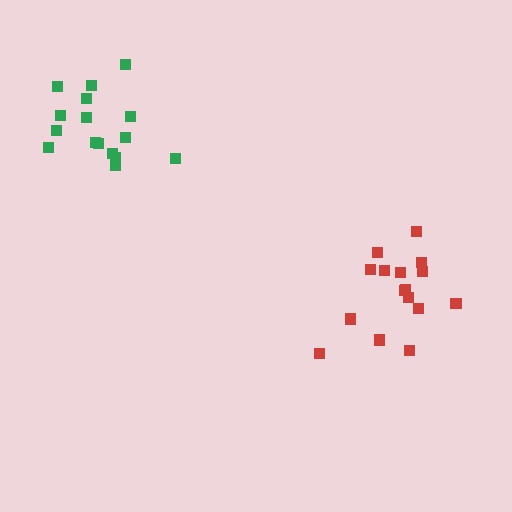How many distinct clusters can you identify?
There are 2 distinct clusters.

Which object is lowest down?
The red cluster is bottommost.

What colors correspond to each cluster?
The clusters are colored: red, green.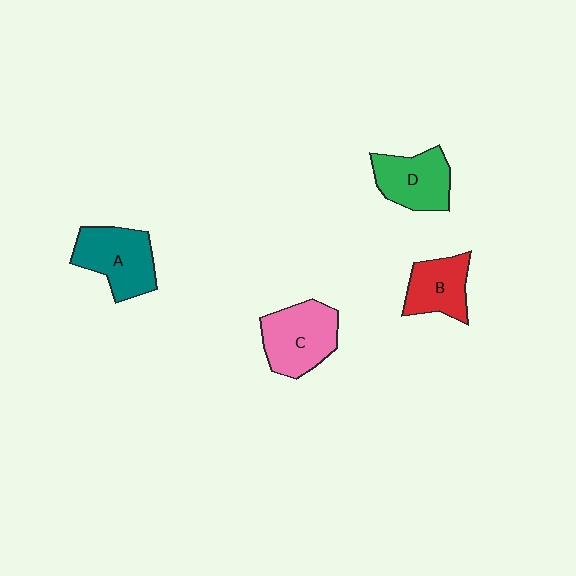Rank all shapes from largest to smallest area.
From largest to smallest: C (pink), A (teal), D (green), B (red).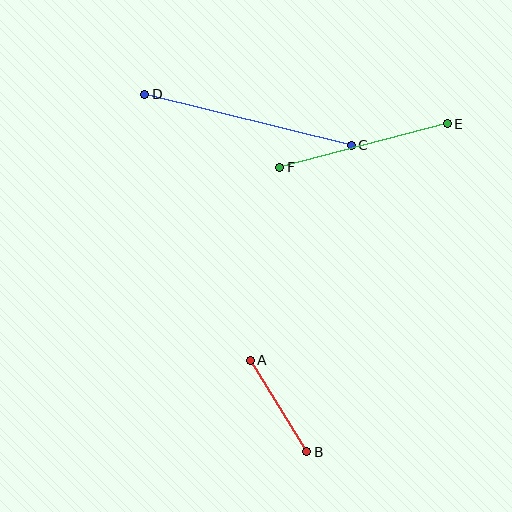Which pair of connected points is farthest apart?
Points C and D are farthest apart.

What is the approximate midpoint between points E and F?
The midpoint is at approximately (363, 145) pixels.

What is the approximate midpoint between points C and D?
The midpoint is at approximately (248, 120) pixels.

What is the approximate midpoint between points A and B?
The midpoint is at approximately (278, 406) pixels.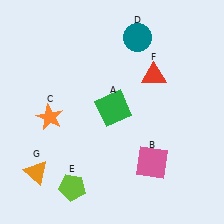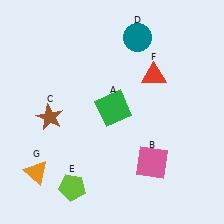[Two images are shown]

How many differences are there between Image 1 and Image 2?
There is 1 difference between the two images.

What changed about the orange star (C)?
In Image 1, C is orange. In Image 2, it changed to brown.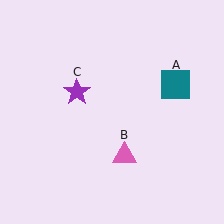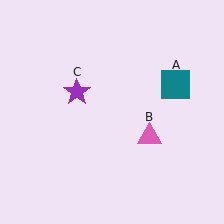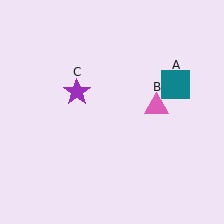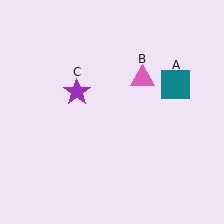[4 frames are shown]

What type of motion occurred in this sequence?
The pink triangle (object B) rotated counterclockwise around the center of the scene.